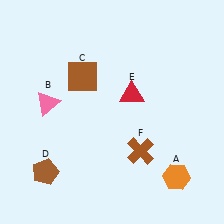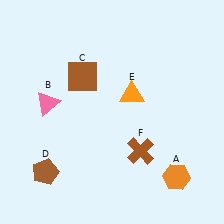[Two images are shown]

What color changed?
The triangle (E) changed from red in Image 1 to orange in Image 2.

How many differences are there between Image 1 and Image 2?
There is 1 difference between the two images.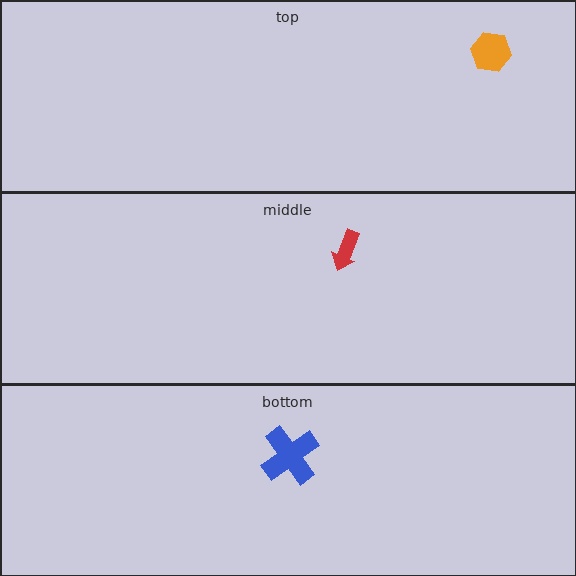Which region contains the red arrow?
The middle region.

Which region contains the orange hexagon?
The top region.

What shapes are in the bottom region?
The blue cross.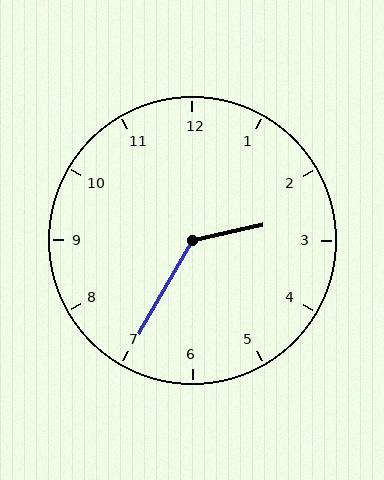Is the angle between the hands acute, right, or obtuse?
It is obtuse.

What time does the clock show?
2:35.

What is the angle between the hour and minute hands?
Approximately 132 degrees.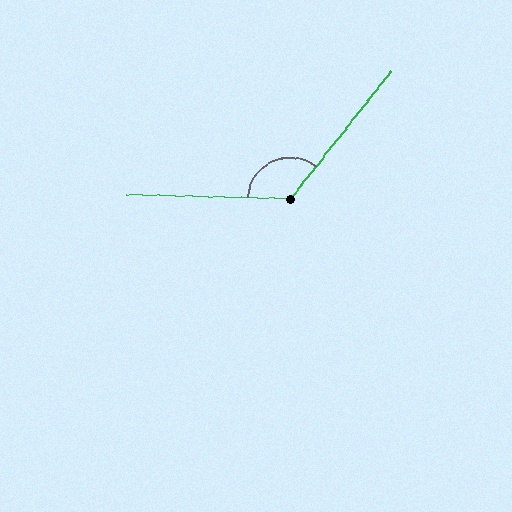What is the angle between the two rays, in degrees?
Approximately 127 degrees.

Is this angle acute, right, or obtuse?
It is obtuse.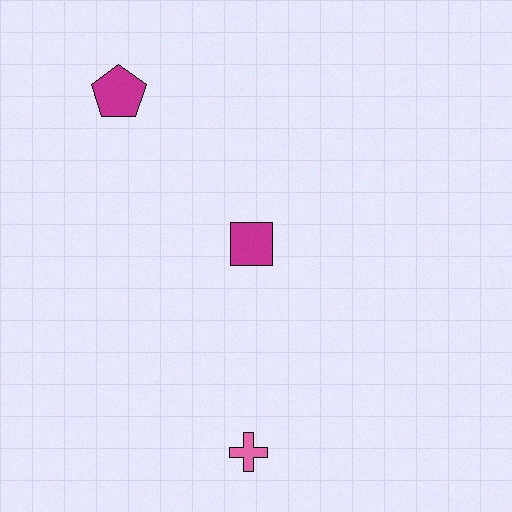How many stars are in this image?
There are no stars.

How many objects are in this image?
There are 3 objects.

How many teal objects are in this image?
There are no teal objects.